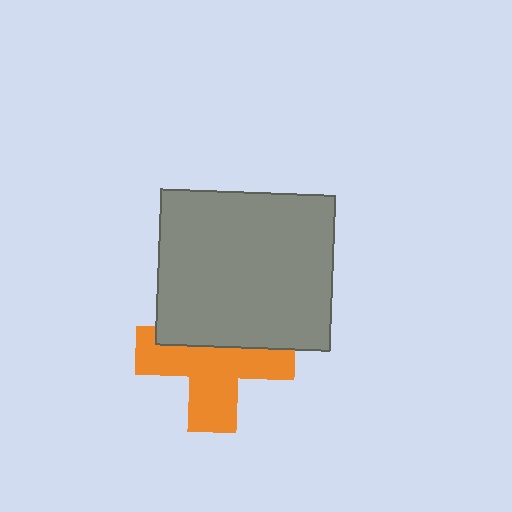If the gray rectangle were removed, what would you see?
You would see the complete orange cross.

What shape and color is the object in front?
The object in front is a gray rectangle.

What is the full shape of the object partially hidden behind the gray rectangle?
The partially hidden object is an orange cross.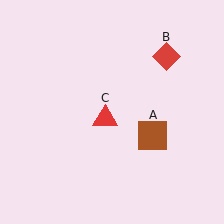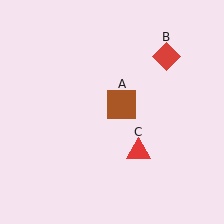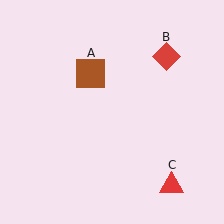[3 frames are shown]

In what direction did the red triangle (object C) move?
The red triangle (object C) moved down and to the right.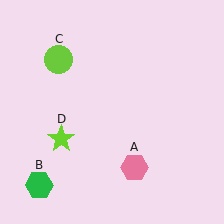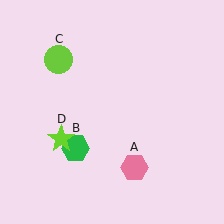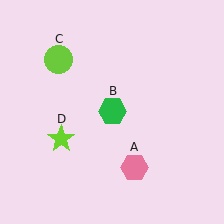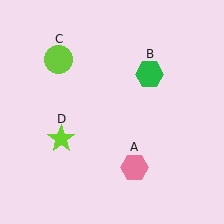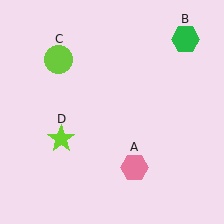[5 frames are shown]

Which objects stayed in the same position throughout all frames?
Pink hexagon (object A) and lime circle (object C) and lime star (object D) remained stationary.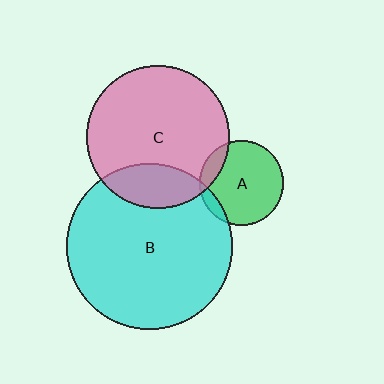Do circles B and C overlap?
Yes.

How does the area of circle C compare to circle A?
Approximately 2.9 times.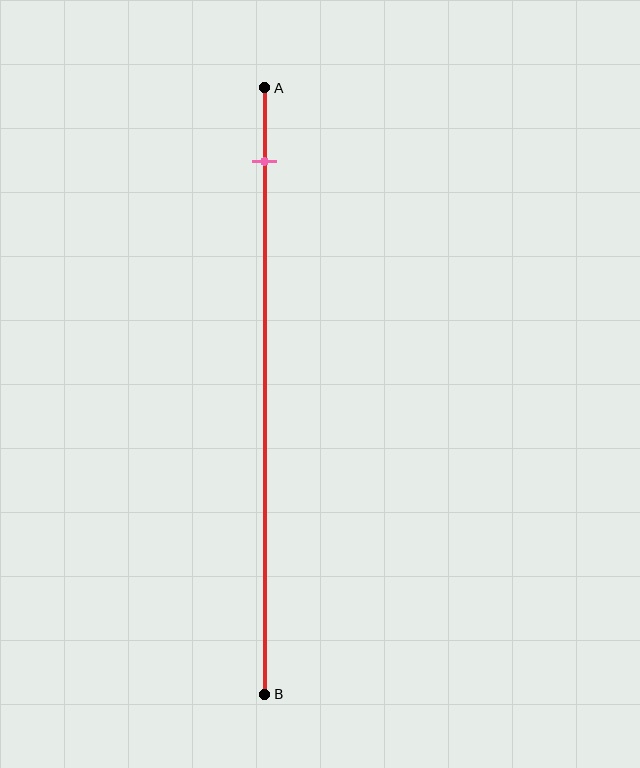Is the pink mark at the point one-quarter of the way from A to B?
No, the mark is at about 10% from A, not at the 25% one-quarter point.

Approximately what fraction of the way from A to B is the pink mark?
The pink mark is approximately 10% of the way from A to B.